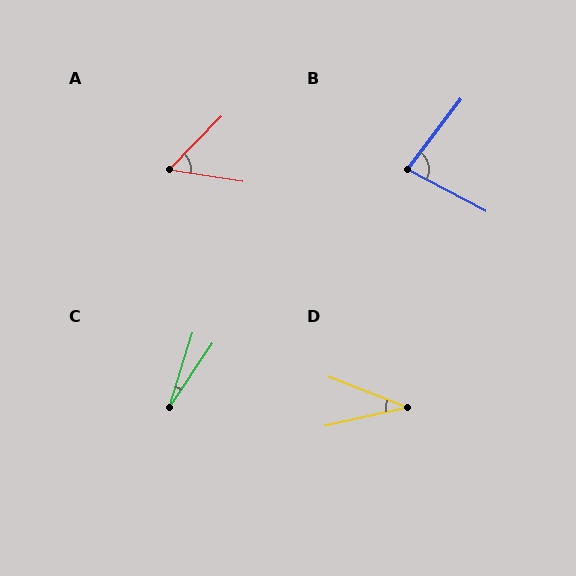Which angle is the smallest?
C, at approximately 16 degrees.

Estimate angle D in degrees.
Approximately 34 degrees.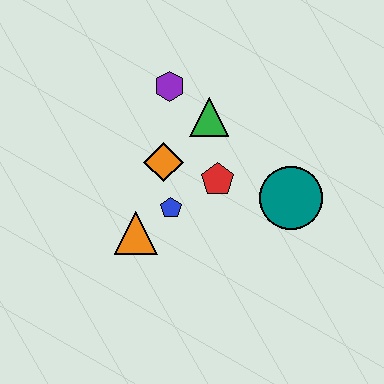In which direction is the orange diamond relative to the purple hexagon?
The orange diamond is below the purple hexagon.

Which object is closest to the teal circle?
The red pentagon is closest to the teal circle.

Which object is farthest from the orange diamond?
The teal circle is farthest from the orange diamond.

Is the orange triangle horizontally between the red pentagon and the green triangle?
No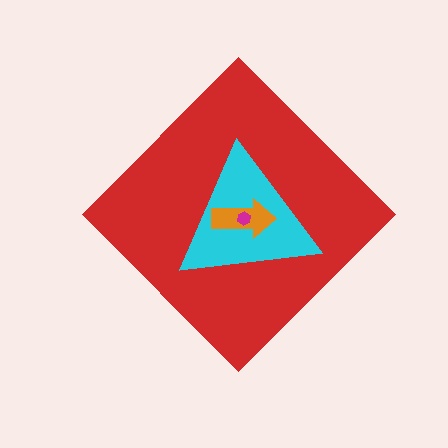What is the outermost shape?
The red diamond.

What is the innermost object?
The magenta hexagon.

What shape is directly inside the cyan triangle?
The orange arrow.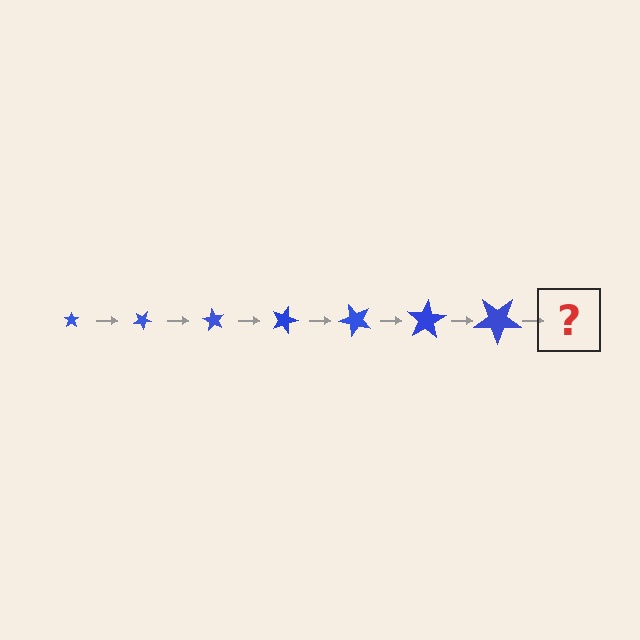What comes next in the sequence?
The next element should be a star, larger than the previous one and rotated 210 degrees from the start.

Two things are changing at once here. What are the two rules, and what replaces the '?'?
The two rules are that the star grows larger each step and it rotates 30 degrees each step. The '?' should be a star, larger than the previous one and rotated 210 degrees from the start.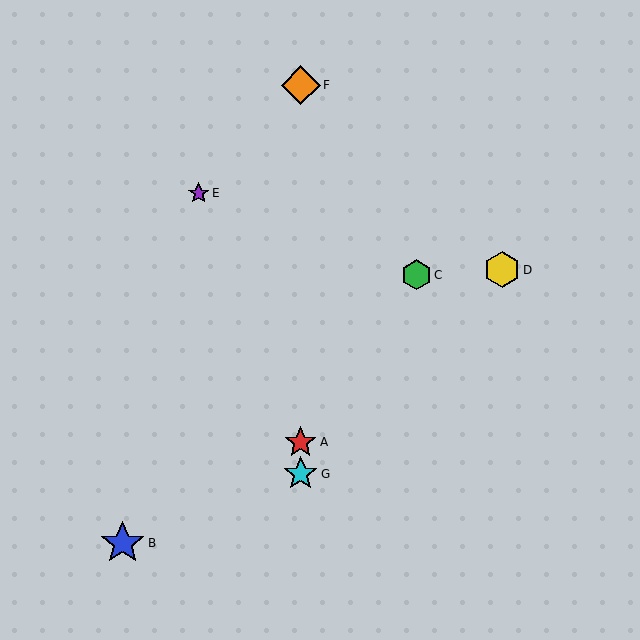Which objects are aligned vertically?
Objects A, F, G are aligned vertically.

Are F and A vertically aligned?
Yes, both are at x≈301.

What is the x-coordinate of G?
Object G is at x≈301.